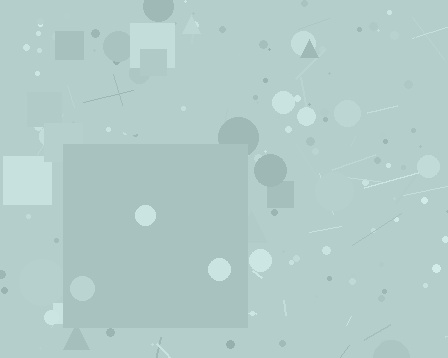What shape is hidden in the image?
A square is hidden in the image.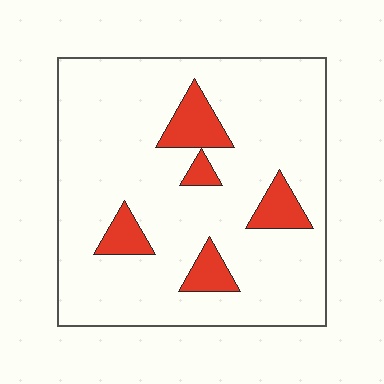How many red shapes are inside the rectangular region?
5.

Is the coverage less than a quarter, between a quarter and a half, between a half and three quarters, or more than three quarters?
Less than a quarter.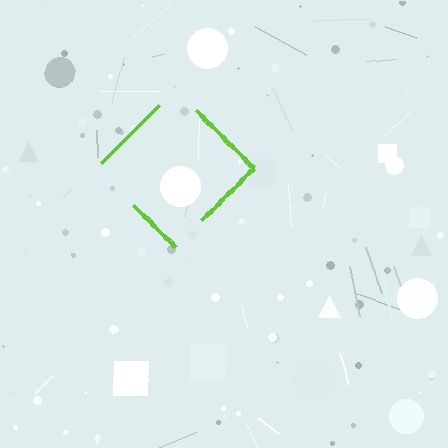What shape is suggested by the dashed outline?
The dashed outline suggests a diamond.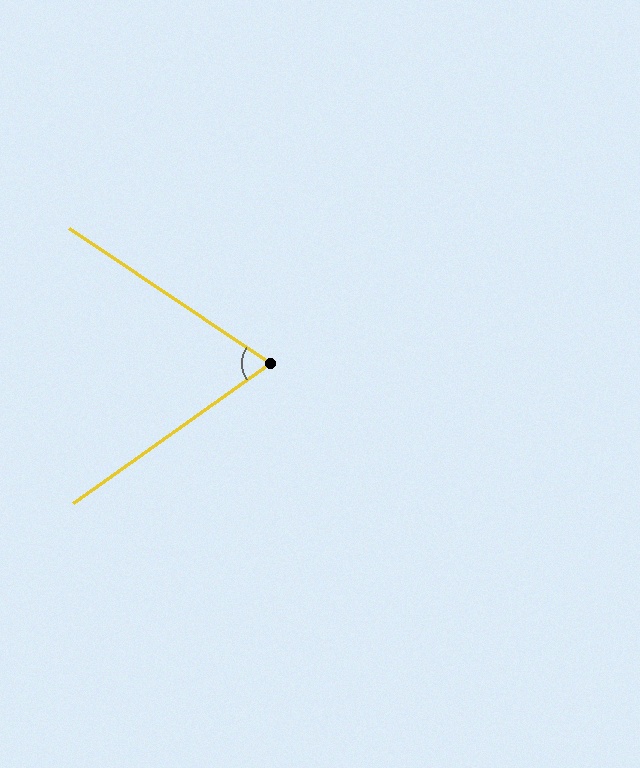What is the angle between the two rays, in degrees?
Approximately 69 degrees.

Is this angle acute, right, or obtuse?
It is acute.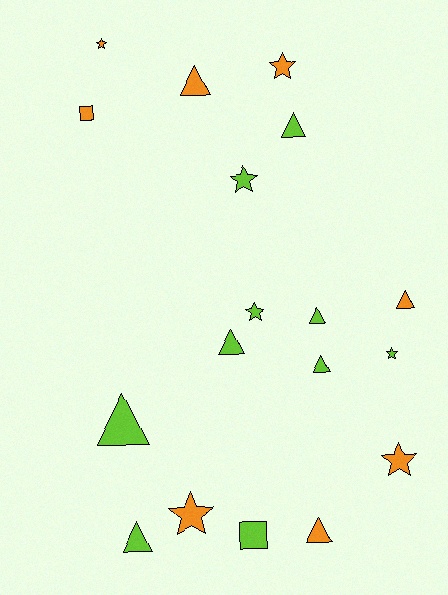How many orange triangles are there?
There are 3 orange triangles.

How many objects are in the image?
There are 18 objects.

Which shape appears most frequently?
Triangle, with 9 objects.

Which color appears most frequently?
Lime, with 10 objects.